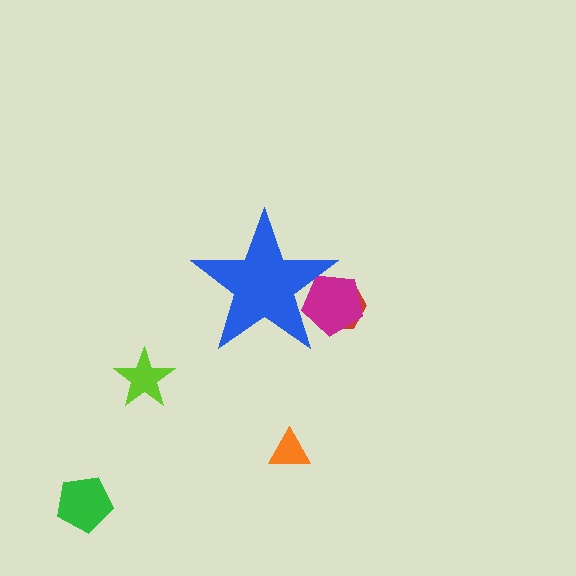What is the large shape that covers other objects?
A blue star.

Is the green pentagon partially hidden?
No, the green pentagon is fully visible.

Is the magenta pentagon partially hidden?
Yes, the magenta pentagon is partially hidden behind the blue star.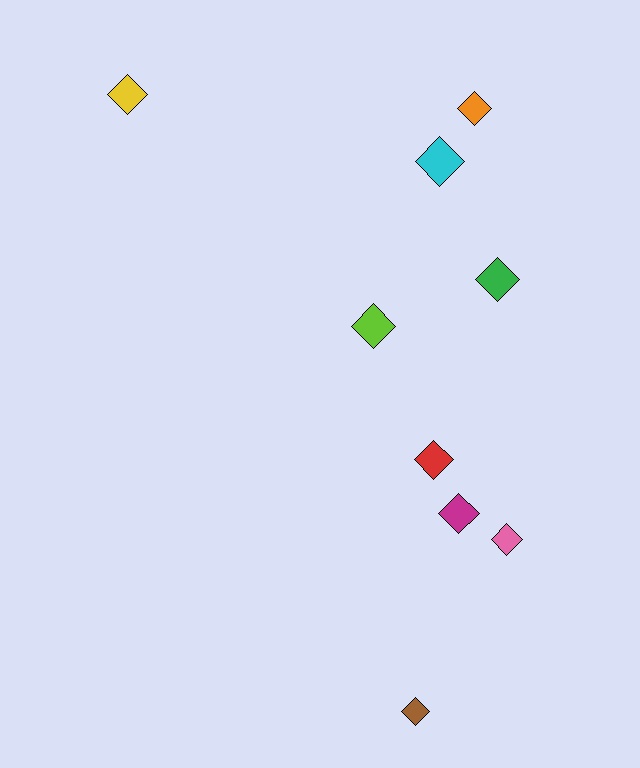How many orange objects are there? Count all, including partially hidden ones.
There is 1 orange object.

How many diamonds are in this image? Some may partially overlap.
There are 9 diamonds.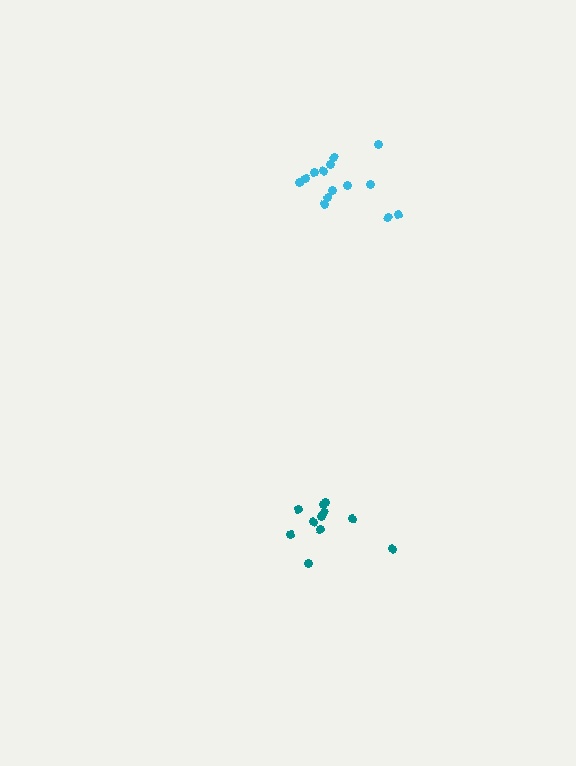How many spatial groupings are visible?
There are 2 spatial groupings.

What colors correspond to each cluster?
The clusters are colored: cyan, teal.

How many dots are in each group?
Group 1: 14 dots, Group 2: 11 dots (25 total).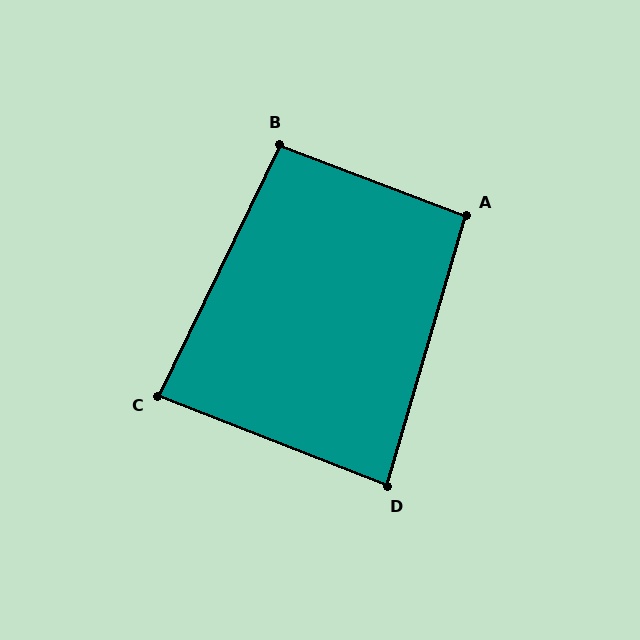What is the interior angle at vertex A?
Approximately 95 degrees (approximately right).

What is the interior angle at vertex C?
Approximately 85 degrees (approximately right).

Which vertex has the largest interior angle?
B, at approximately 95 degrees.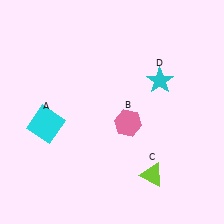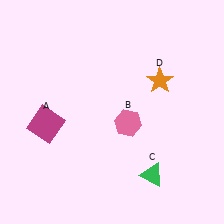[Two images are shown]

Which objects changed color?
A changed from cyan to magenta. C changed from lime to green. D changed from cyan to orange.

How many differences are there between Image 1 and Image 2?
There are 3 differences between the two images.